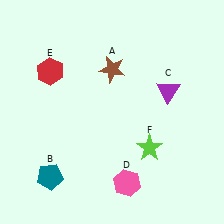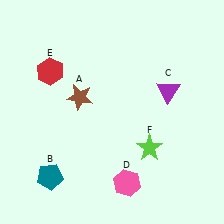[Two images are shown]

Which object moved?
The brown star (A) moved left.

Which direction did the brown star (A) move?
The brown star (A) moved left.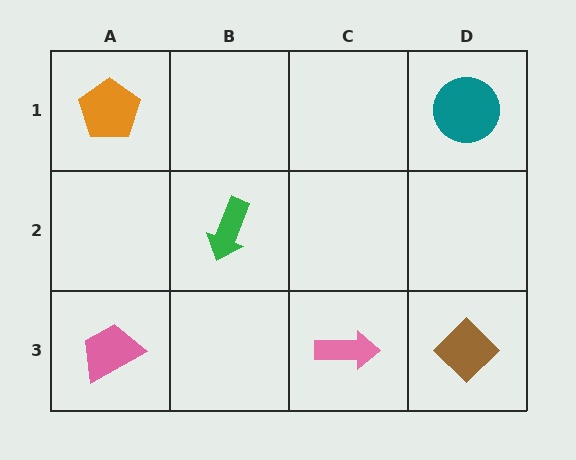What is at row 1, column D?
A teal circle.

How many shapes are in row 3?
3 shapes.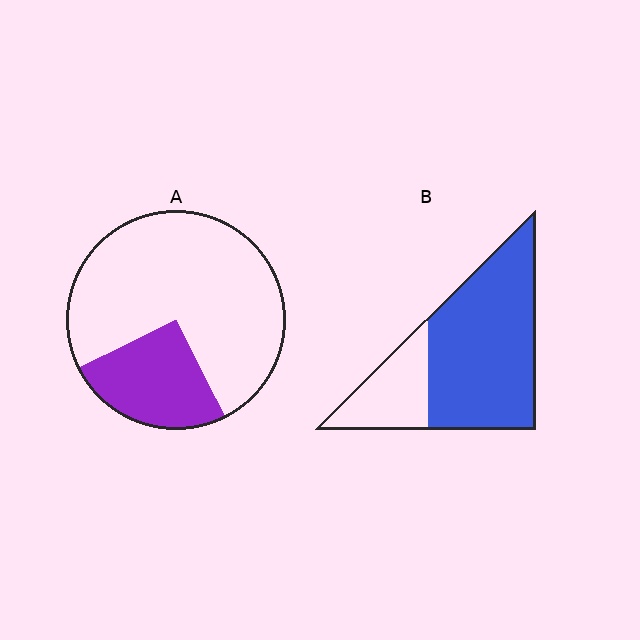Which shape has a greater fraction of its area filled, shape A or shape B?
Shape B.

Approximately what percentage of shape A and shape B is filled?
A is approximately 25% and B is approximately 75%.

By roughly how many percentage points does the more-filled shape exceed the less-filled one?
By roughly 50 percentage points (B over A).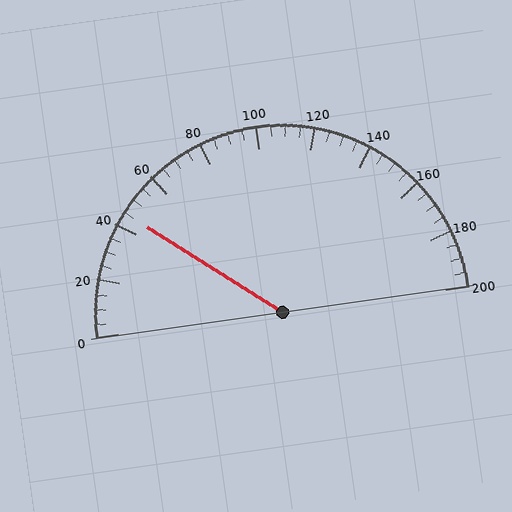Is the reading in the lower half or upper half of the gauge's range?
The reading is in the lower half of the range (0 to 200).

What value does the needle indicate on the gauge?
The needle indicates approximately 45.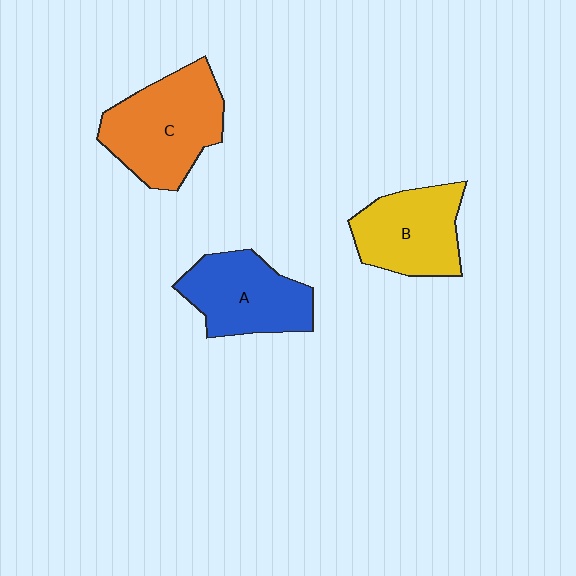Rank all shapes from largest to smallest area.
From largest to smallest: C (orange), A (blue), B (yellow).